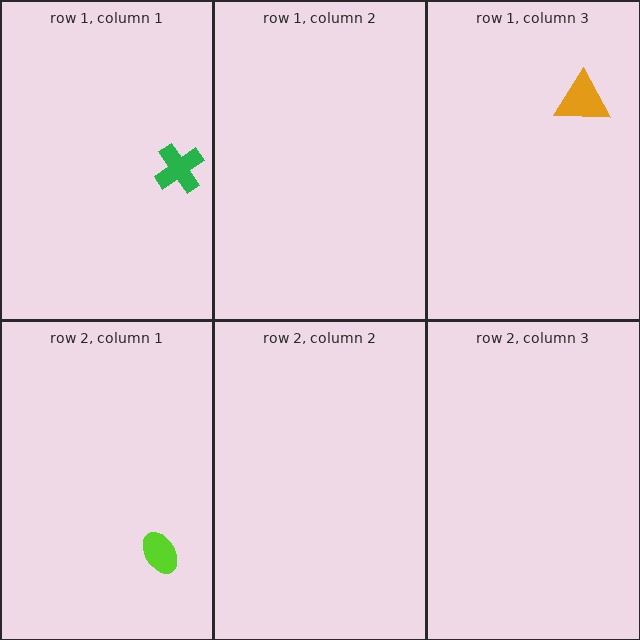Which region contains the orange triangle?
The row 1, column 3 region.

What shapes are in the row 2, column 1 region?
The lime ellipse.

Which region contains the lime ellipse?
The row 2, column 1 region.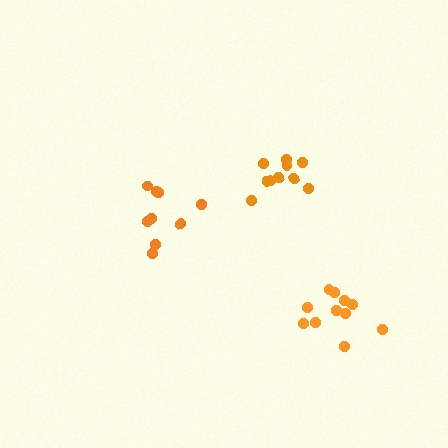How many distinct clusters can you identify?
There are 3 distinct clusters.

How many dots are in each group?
Group 1: 9 dots, Group 2: 11 dots, Group 3: 10 dots (30 total).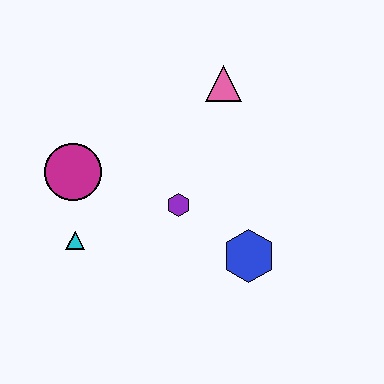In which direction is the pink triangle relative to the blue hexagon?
The pink triangle is above the blue hexagon.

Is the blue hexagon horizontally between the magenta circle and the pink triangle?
No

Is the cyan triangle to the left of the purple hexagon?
Yes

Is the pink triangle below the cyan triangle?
No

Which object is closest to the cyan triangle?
The magenta circle is closest to the cyan triangle.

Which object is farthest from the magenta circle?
The blue hexagon is farthest from the magenta circle.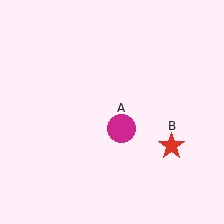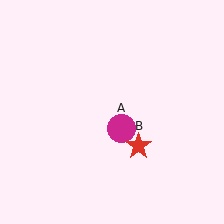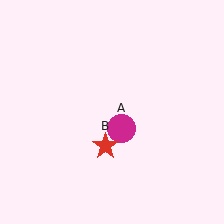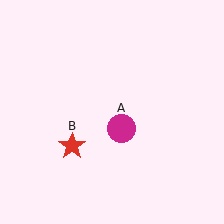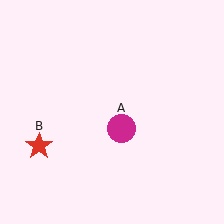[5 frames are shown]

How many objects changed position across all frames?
1 object changed position: red star (object B).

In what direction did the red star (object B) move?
The red star (object B) moved left.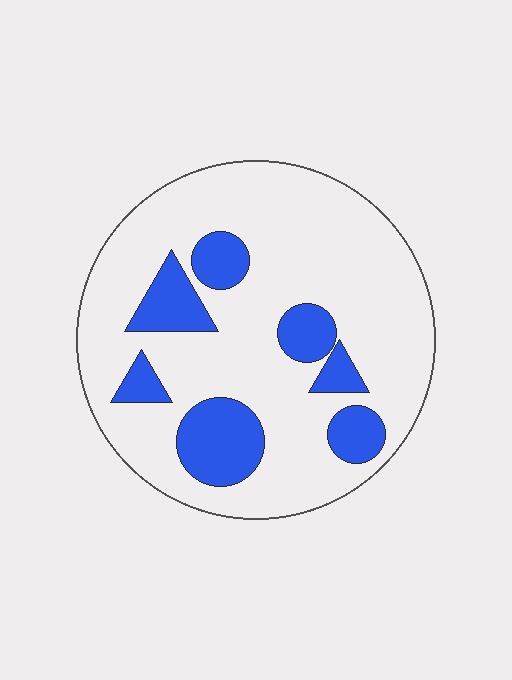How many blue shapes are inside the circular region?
7.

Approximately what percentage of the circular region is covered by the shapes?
Approximately 20%.